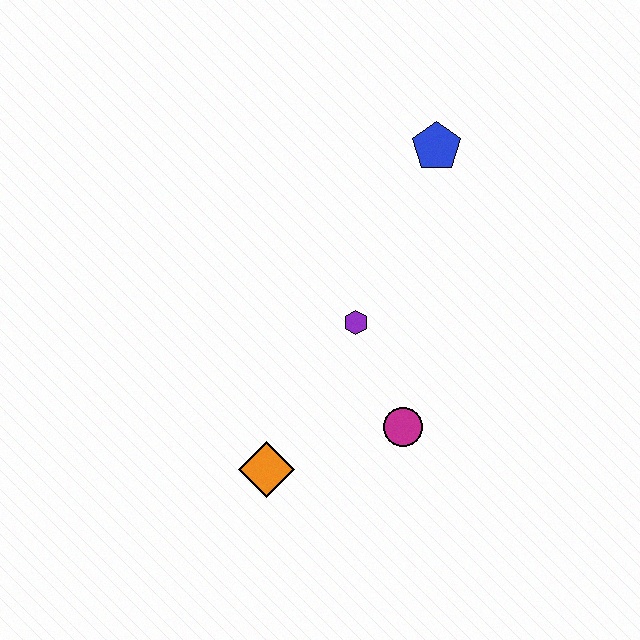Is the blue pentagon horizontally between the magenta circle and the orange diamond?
No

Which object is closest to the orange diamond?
The magenta circle is closest to the orange diamond.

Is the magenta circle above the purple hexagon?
No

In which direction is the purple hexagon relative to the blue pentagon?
The purple hexagon is below the blue pentagon.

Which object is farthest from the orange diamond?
The blue pentagon is farthest from the orange diamond.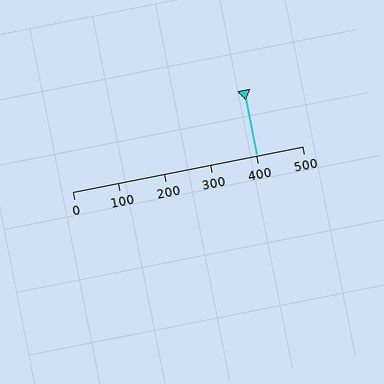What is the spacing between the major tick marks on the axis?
The major ticks are spaced 100 apart.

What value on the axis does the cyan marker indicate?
The marker indicates approximately 400.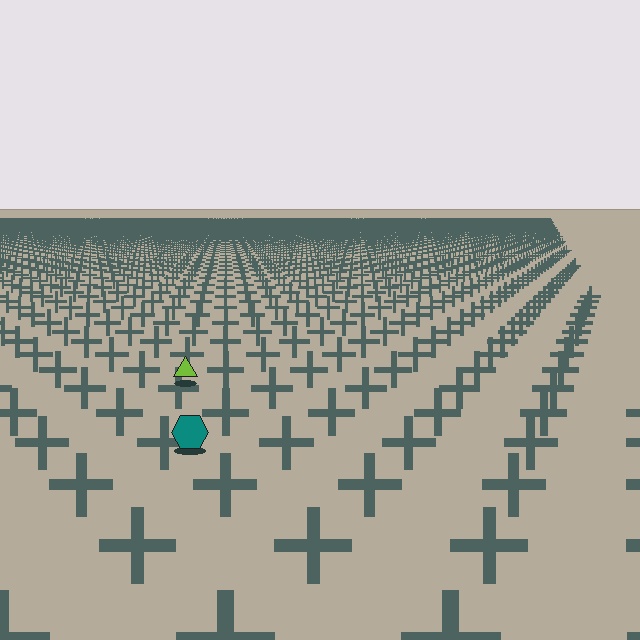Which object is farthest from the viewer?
The lime triangle is farthest from the viewer. It appears smaller and the ground texture around it is denser.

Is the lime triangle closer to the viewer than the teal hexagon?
No. The teal hexagon is closer — you can tell from the texture gradient: the ground texture is coarser near it.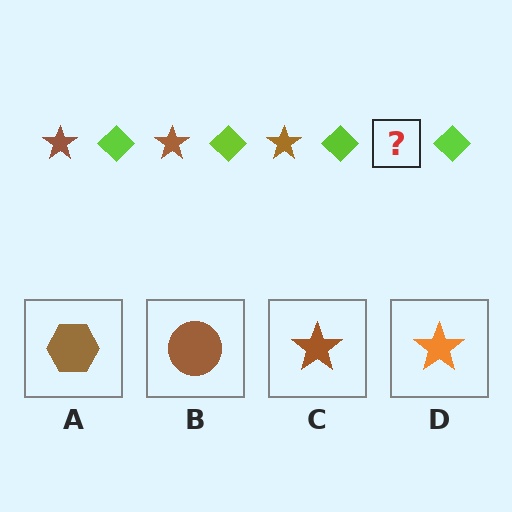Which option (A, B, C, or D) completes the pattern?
C.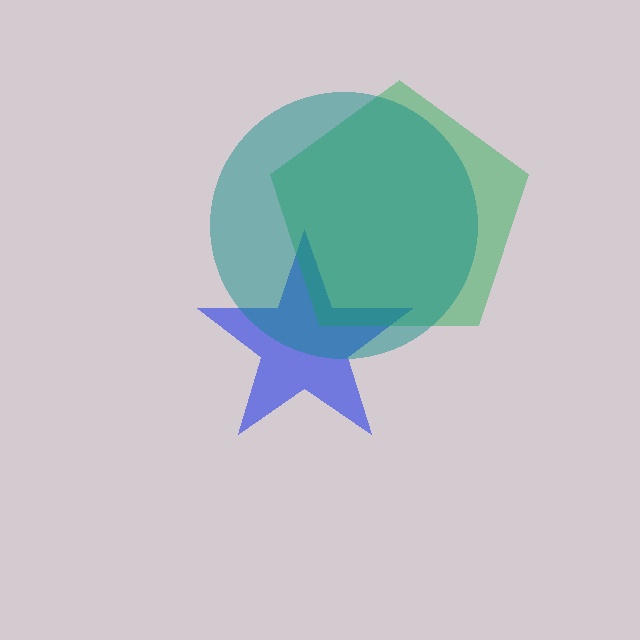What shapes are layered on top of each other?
The layered shapes are: a blue star, a green pentagon, a teal circle.